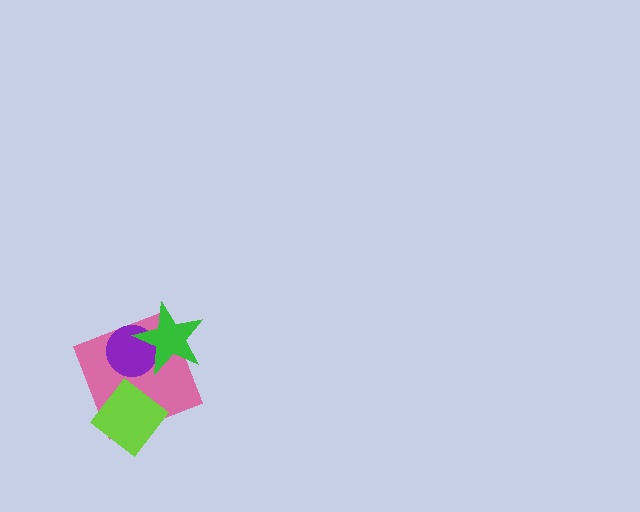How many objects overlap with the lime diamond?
1 object overlaps with the lime diamond.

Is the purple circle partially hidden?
Yes, it is partially covered by another shape.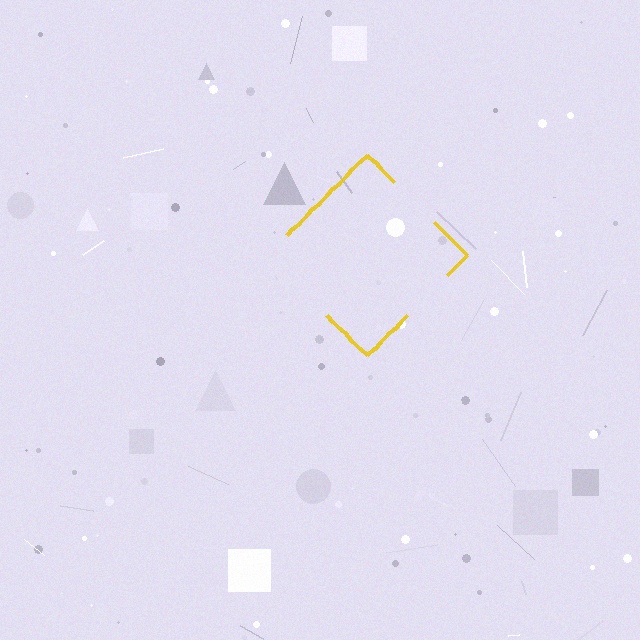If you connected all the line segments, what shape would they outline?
They would outline a diamond.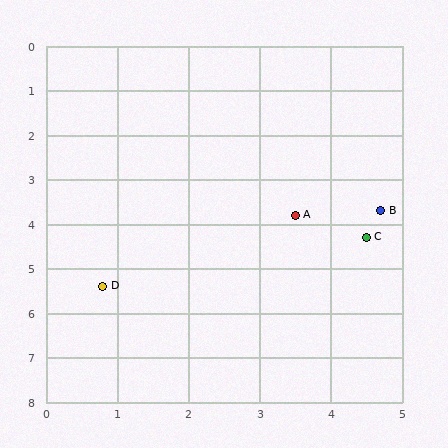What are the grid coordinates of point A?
Point A is at approximately (3.5, 3.8).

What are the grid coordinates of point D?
Point D is at approximately (0.8, 5.4).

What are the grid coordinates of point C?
Point C is at approximately (4.5, 4.3).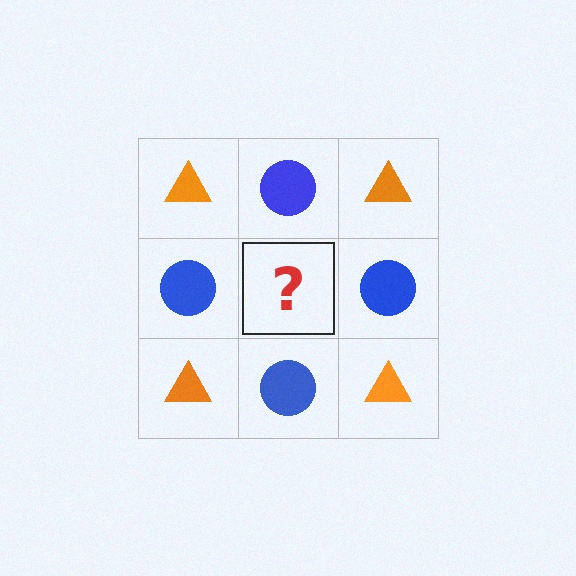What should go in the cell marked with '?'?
The missing cell should contain an orange triangle.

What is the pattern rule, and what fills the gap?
The rule is that it alternates orange triangle and blue circle in a checkerboard pattern. The gap should be filled with an orange triangle.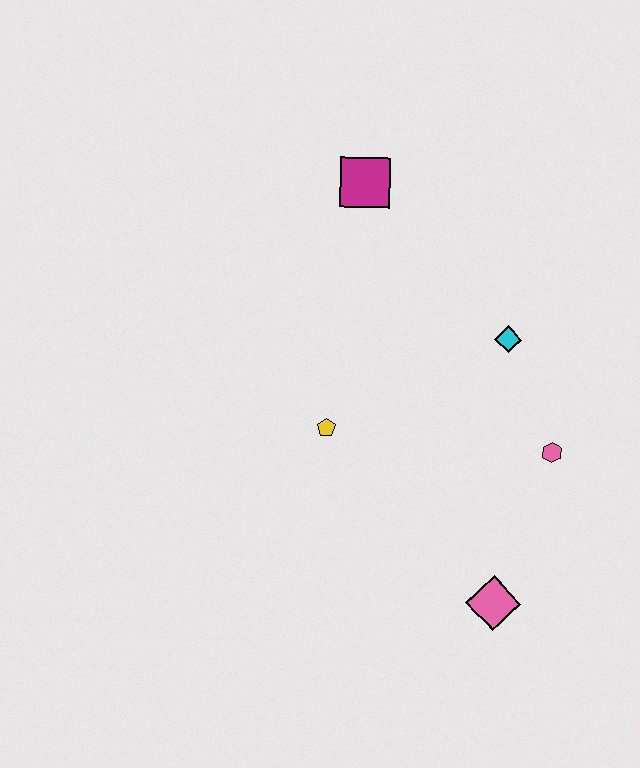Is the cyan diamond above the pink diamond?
Yes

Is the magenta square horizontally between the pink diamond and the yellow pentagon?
Yes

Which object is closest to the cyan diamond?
The pink hexagon is closest to the cyan diamond.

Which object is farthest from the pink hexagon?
The magenta square is farthest from the pink hexagon.